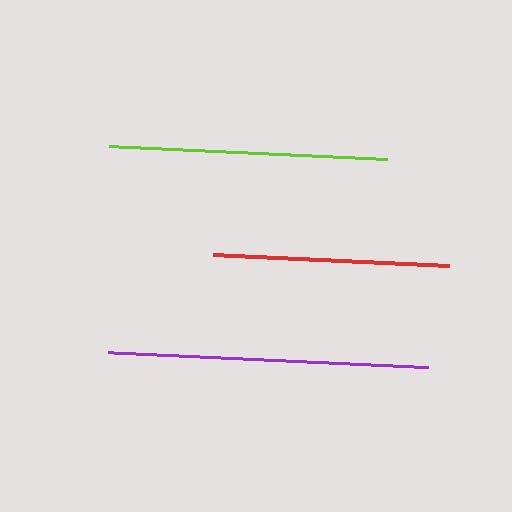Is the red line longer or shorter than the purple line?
The purple line is longer than the red line.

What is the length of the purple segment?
The purple segment is approximately 321 pixels long.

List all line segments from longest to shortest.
From longest to shortest: purple, lime, red.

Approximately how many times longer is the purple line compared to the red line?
The purple line is approximately 1.4 times the length of the red line.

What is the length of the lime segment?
The lime segment is approximately 278 pixels long.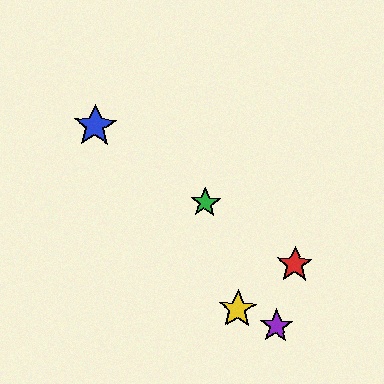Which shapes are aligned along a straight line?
The red star, the blue star, the green star are aligned along a straight line.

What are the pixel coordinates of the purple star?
The purple star is at (276, 326).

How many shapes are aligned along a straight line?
3 shapes (the red star, the blue star, the green star) are aligned along a straight line.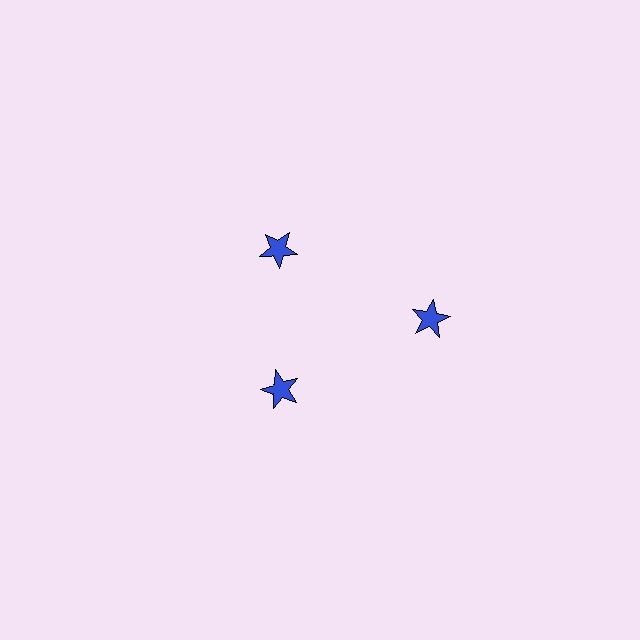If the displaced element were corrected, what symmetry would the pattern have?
It would have 3-fold rotational symmetry — the pattern would map onto itself every 120 degrees.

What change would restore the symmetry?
The symmetry would be restored by moving it inward, back onto the ring so that all 3 stars sit at equal angles and equal distance from the center.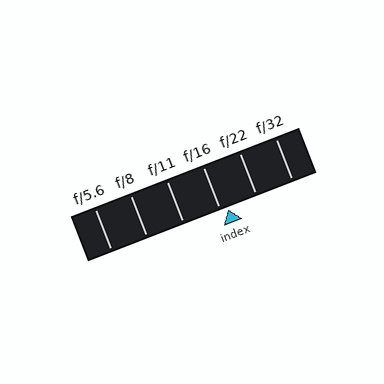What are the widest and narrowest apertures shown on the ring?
The widest aperture shown is f/5.6 and the narrowest is f/32.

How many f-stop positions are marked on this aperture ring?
There are 6 f-stop positions marked.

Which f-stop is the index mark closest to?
The index mark is closest to f/16.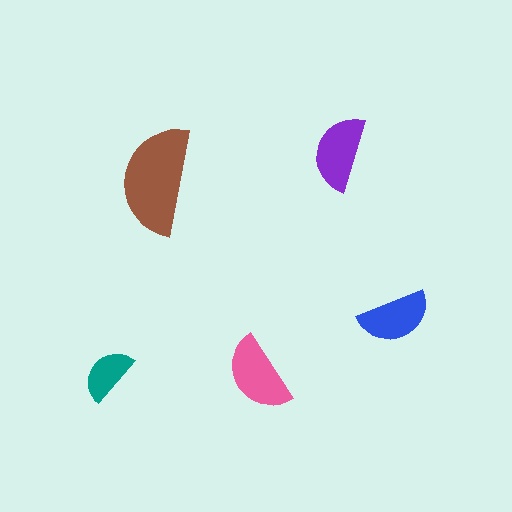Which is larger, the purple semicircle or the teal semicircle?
The purple one.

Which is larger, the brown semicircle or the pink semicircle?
The brown one.